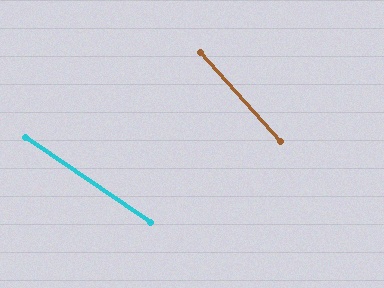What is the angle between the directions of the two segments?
Approximately 14 degrees.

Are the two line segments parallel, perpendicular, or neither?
Neither parallel nor perpendicular — they differ by about 14°.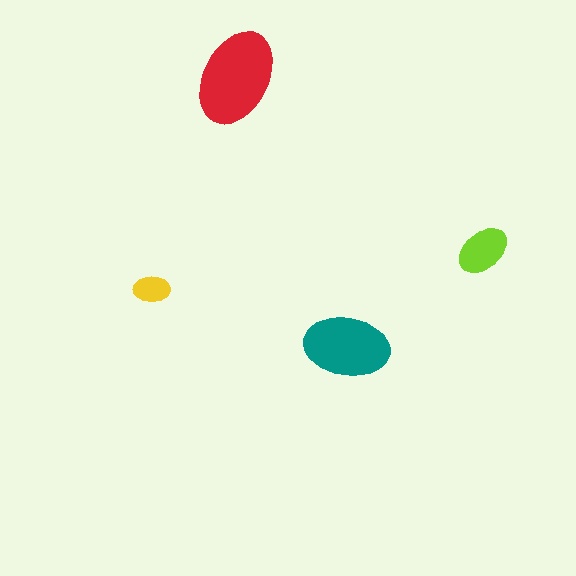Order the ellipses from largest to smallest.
the red one, the teal one, the lime one, the yellow one.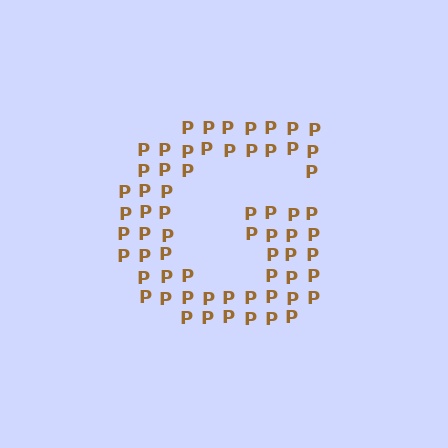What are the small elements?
The small elements are letter P's.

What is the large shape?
The large shape is the letter G.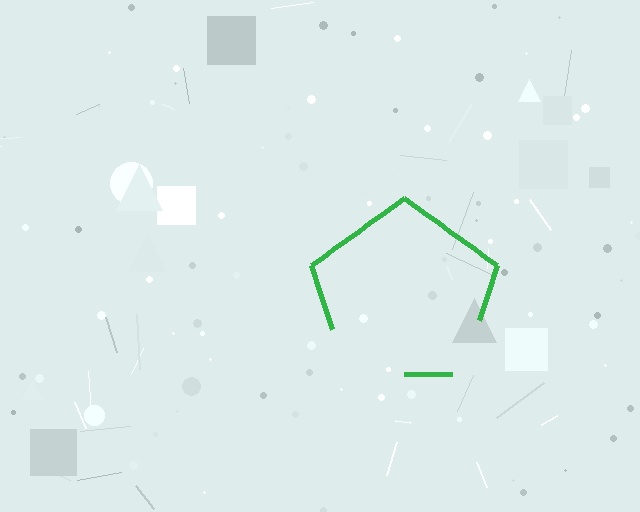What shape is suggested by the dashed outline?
The dashed outline suggests a pentagon.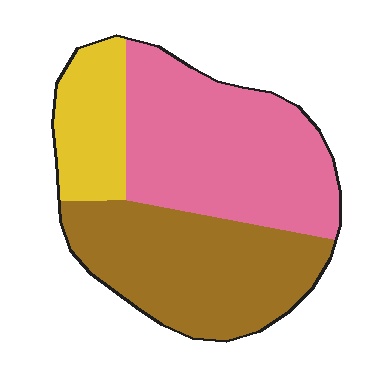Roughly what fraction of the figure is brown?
Brown takes up between a third and a half of the figure.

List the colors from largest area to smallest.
From largest to smallest: pink, brown, yellow.